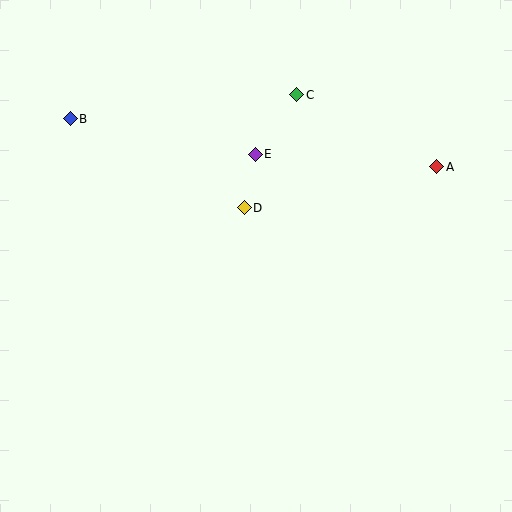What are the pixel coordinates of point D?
Point D is at (244, 208).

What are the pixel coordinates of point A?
Point A is at (437, 167).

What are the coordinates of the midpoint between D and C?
The midpoint between D and C is at (271, 151).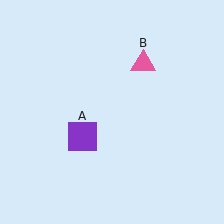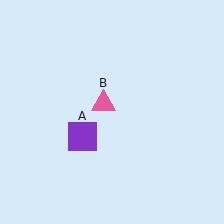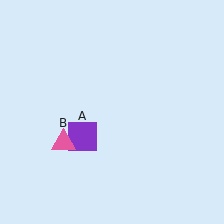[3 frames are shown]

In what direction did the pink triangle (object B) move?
The pink triangle (object B) moved down and to the left.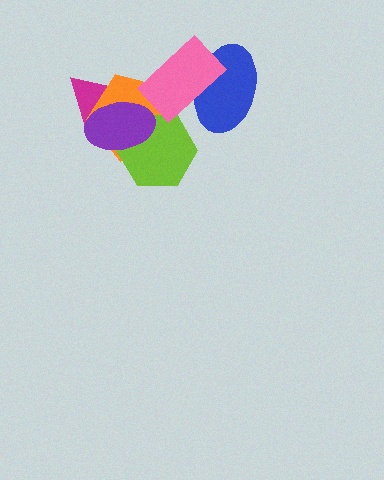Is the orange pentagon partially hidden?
Yes, it is partially covered by another shape.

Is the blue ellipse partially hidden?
Yes, it is partially covered by another shape.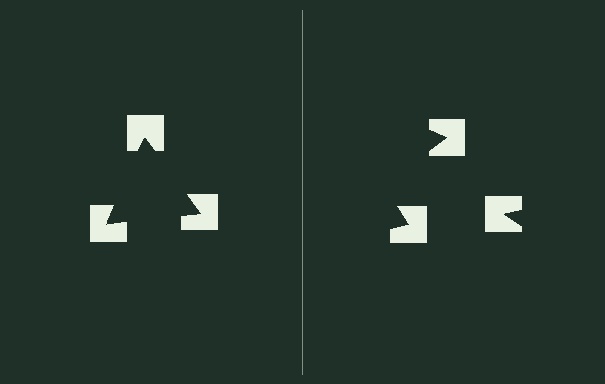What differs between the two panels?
The notched squares are positioned identically on both sides; only the wedge orientations differ. On the left they align to a triangle; on the right they are misaligned.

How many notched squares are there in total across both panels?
6 — 3 on each side.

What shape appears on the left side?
An illusory triangle.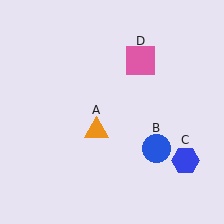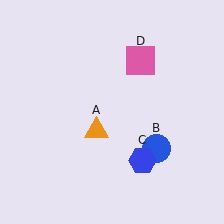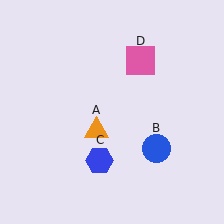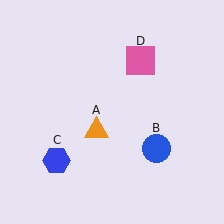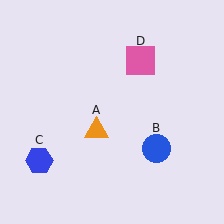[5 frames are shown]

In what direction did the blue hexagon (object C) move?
The blue hexagon (object C) moved left.